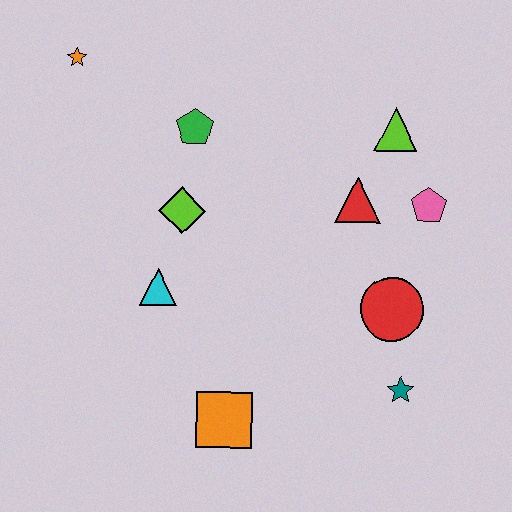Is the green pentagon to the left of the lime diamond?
No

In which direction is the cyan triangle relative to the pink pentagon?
The cyan triangle is to the left of the pink pentagon.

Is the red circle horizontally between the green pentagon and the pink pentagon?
Yes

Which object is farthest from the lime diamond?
The teal star is farthest from the lime diamond.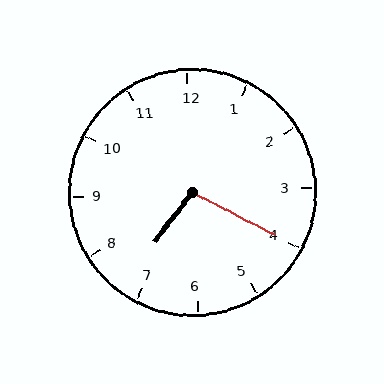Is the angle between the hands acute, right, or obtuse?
It is obtuse.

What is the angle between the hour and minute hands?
Approximately 100 degrees.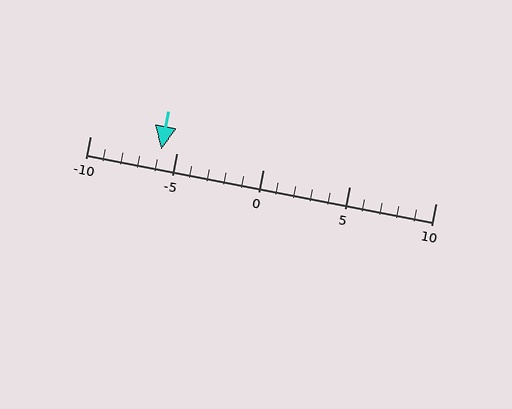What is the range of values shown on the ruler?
The ruler shows values from -10 to 10.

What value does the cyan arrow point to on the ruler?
The cyan arrow points to approximately -6.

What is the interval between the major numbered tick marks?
The major tick marks are spaced 5 units apart.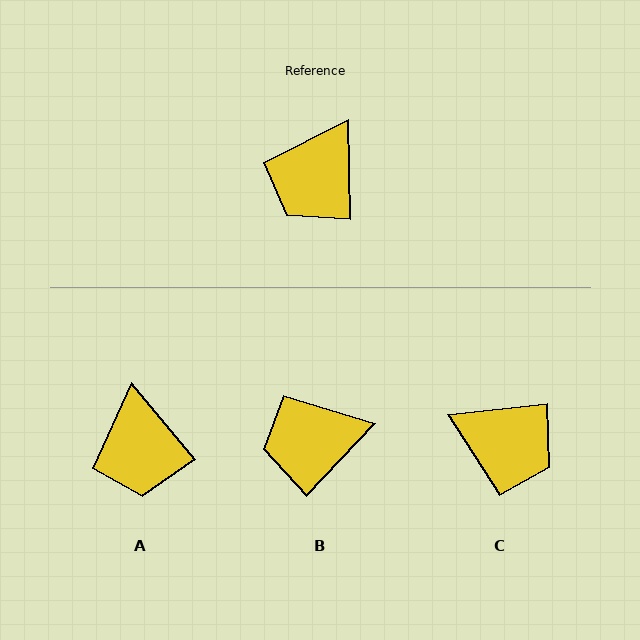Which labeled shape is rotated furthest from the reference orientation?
C, about 96 degrees away.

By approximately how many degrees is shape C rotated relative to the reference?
Approximately 96 degrees counter-clockwise.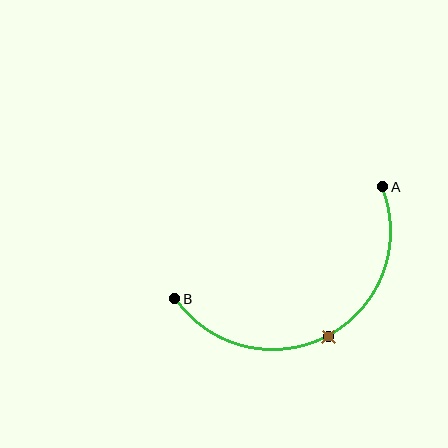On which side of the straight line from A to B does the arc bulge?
The arc bulges below the straight line connecting A and B.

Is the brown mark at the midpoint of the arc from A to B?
Yes. The brown mark lies on the arc at equal arc-length from both A and B — it is the arc midpoint.